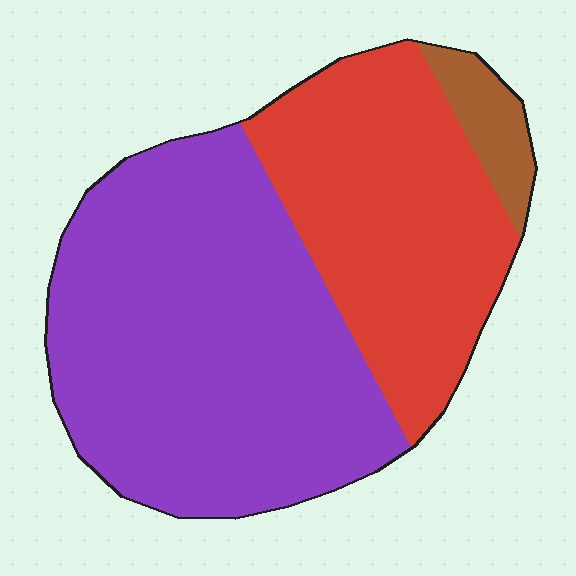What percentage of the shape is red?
Red takes up about three eighths (3/8) of the shape.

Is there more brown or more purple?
Purple.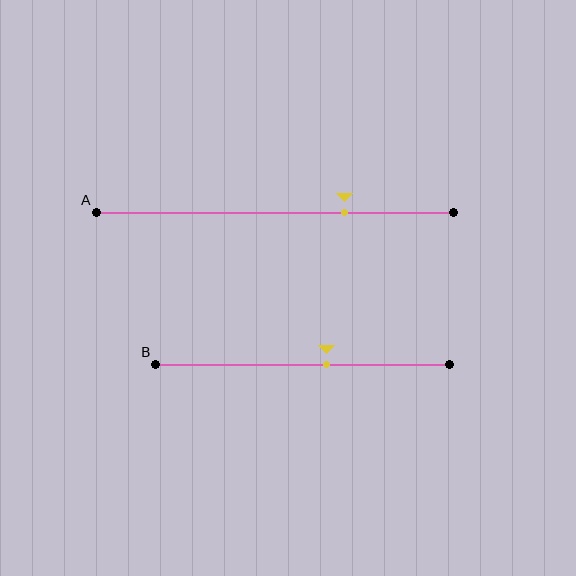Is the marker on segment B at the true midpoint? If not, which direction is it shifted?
No, the marker on segment B is shifted to the right by about 8% of the segment length.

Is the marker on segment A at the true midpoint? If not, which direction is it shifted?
No, the marker on segment A is shifted to the right by about 19% of the segment length.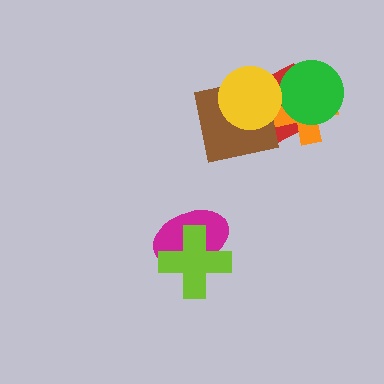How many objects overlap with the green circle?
2 objects overlap with the green circle.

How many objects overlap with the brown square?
2 objects overlap with the brown square.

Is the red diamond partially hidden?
Yes, it is partially covered by another shape.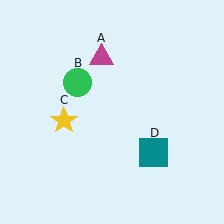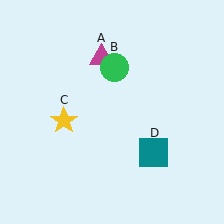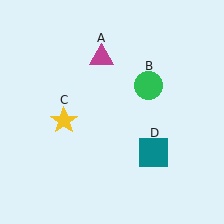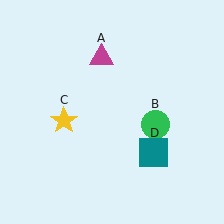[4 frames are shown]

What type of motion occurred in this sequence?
The green circle (object B) rotated clockwise around the center of the scene.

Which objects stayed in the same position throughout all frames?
Magenta triangle (object A) and yellow star (object C) and teal square (object D) remained stationary.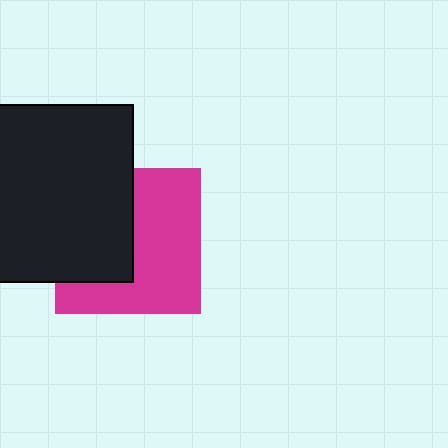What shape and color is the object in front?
The object in front is a black square.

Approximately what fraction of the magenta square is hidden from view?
Roughly 42% of the magenta square is hidden behind the black square.